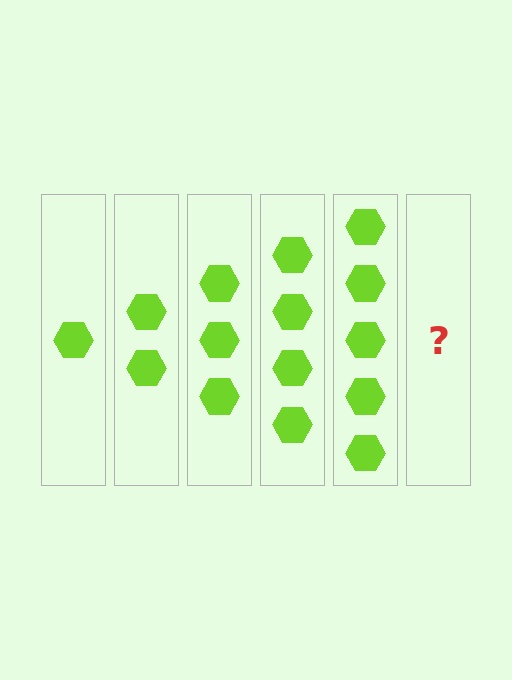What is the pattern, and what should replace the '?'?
The pattern is that each step adds one more hexagon. The '?' should be 6 hexagons.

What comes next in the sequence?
The next element should be 6 hexagons.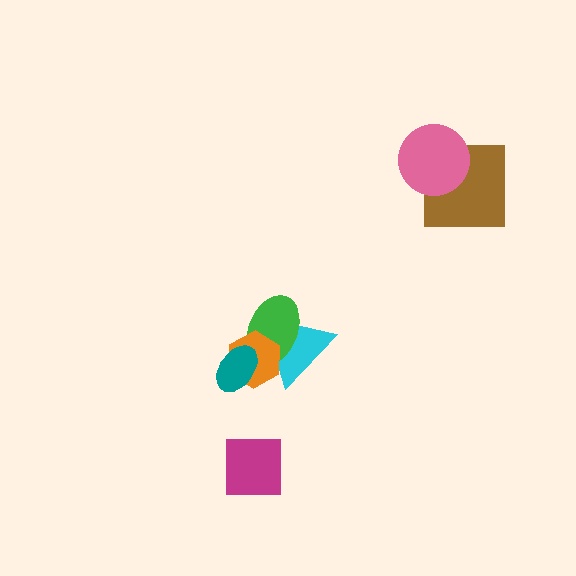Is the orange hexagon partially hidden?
Yes, it is partially covered by another shape.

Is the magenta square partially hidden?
No, no other shape covers it.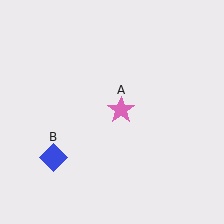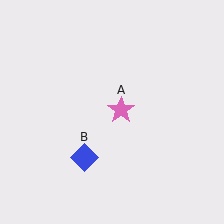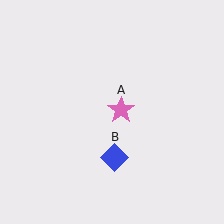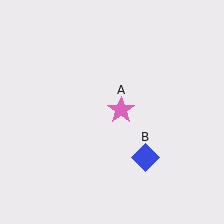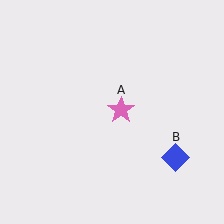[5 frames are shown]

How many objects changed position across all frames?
1 object changed position: blue diamond (object B).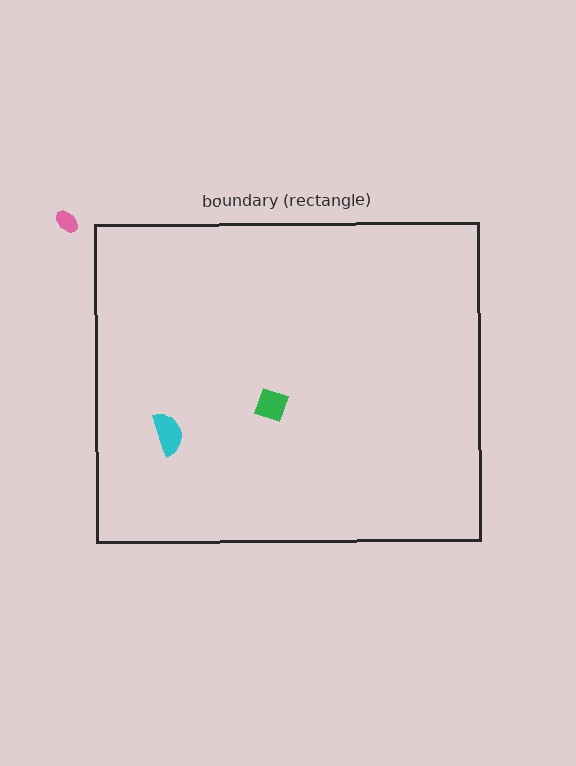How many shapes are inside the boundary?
2 inside, 1 outside.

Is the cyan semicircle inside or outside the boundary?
Inside.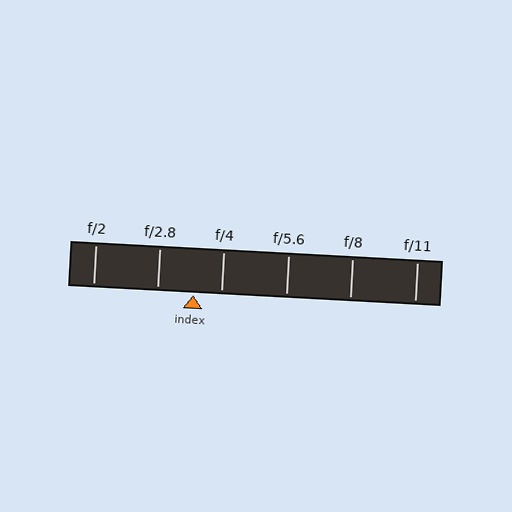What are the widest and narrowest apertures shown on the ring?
The widest aperture shown is f/2 and the narrowest is f/11.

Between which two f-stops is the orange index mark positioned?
The index mark is between f/2.8 and f/4.